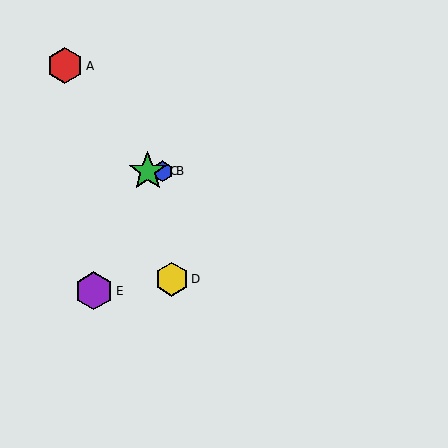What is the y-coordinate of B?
Object B is at y≈171.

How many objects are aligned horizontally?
2 objects (B, C) are aligned horizontally.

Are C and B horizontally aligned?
Yes, both are at y≈171.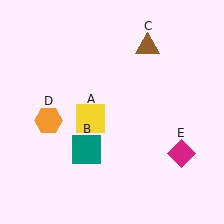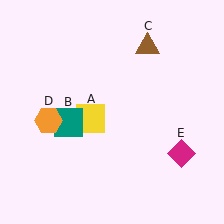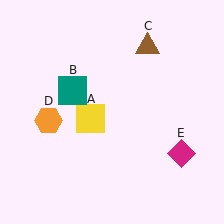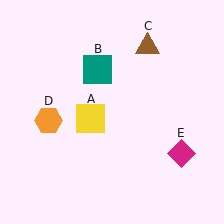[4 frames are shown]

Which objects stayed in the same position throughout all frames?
Yellow square (object A) and brown triangle (object C) and orange hexagon (object D) and magenta diamond (object E) remained stationary.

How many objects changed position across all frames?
1 object changed position: teal square (object B).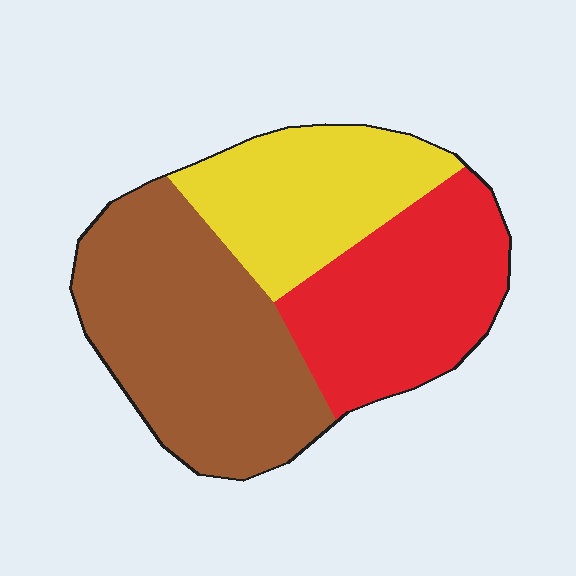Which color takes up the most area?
Brown, at roughly 45%.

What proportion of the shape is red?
Red covers around 30% of the shape.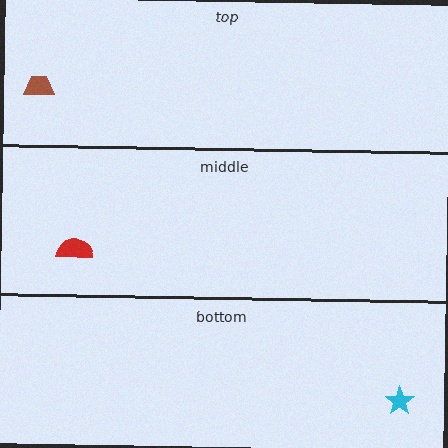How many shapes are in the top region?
1.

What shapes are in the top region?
The brown trapezoid.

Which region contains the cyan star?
The bottom region.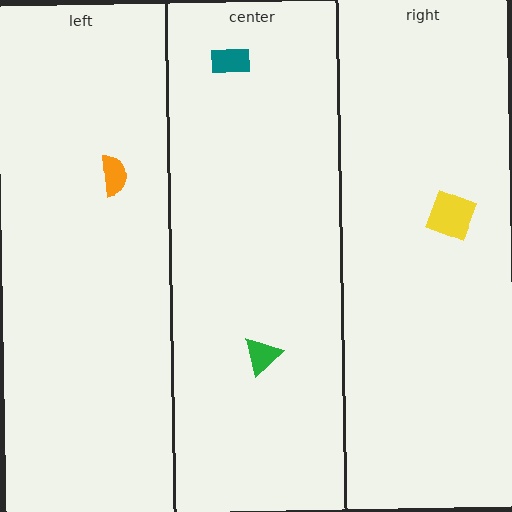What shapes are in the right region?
The yellow diamond.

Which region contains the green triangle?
The center region.